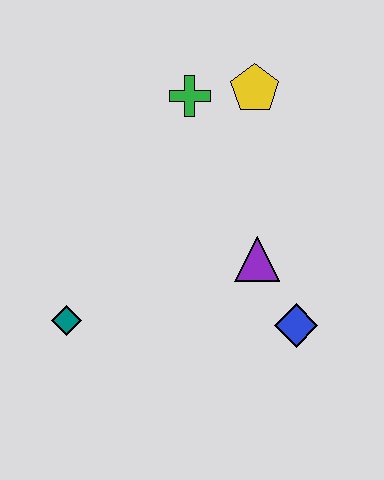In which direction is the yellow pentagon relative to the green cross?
The yellow pentagon is to the right of the green cross.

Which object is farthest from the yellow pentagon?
The teal diamond is farthest from the yellow pentagon.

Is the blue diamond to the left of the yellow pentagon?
No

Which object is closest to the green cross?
The yellow pentagon is closest to the green cross.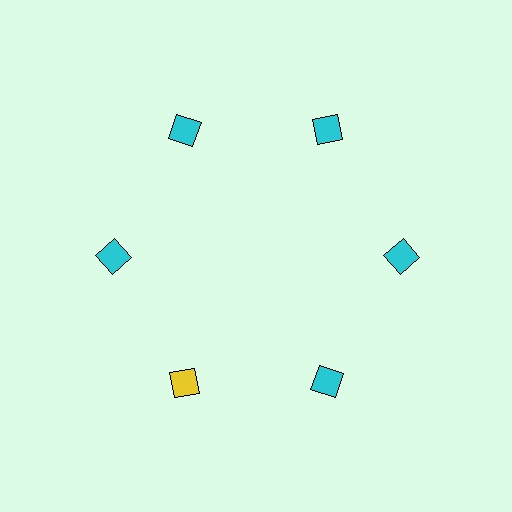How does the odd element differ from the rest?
It has a different color: yellow instead of cyan.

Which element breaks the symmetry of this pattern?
The yellow diamond at roughly the 7 o'clock position breaks the symmetry. All other shapes are cyan diamonds.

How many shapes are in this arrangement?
There are 6 shapes arranged in a ring pattern.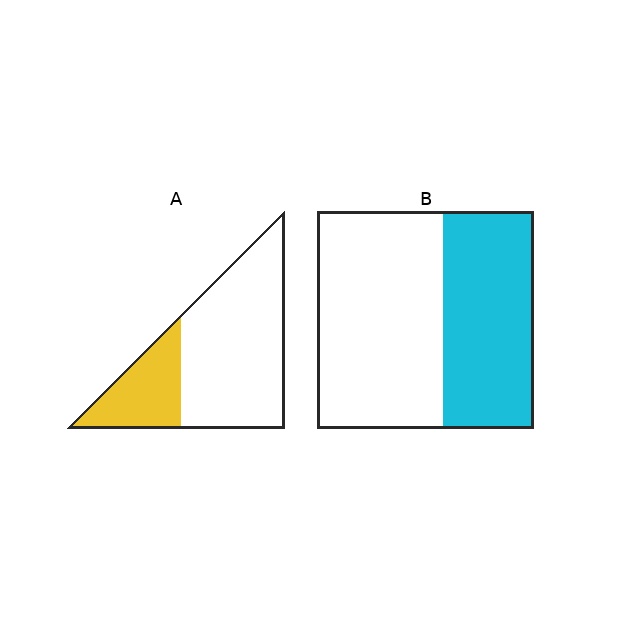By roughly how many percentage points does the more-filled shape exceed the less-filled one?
By roughly 15 percentage points (B over A).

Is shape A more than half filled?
No.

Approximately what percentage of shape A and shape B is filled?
A is approximately 25% and B is approximately 40%.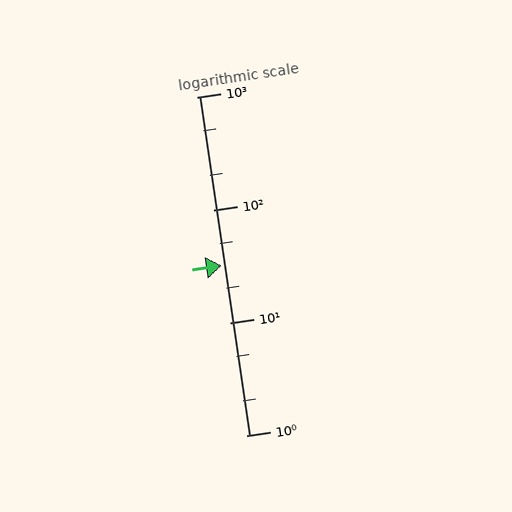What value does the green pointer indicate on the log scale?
The pointer indicates approximately 32.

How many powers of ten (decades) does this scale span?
The scale spans 3 decades, from 1 to 1000.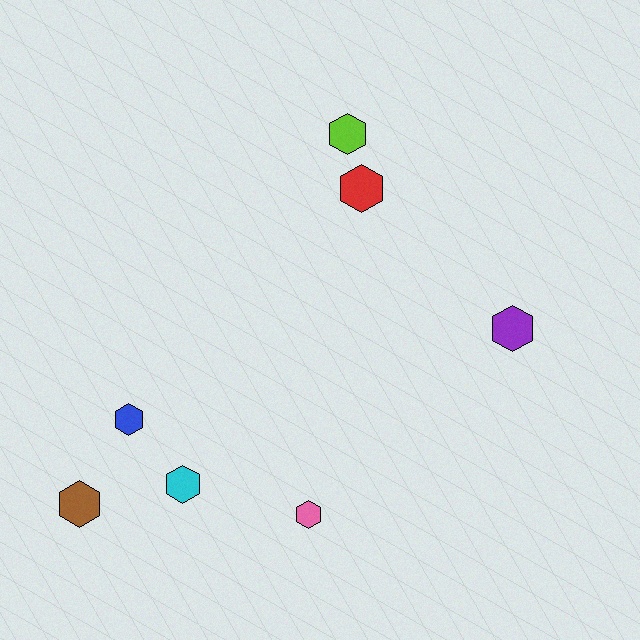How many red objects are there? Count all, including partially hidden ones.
There is 1 red object.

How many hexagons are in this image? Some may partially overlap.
There are 7 hexagons.